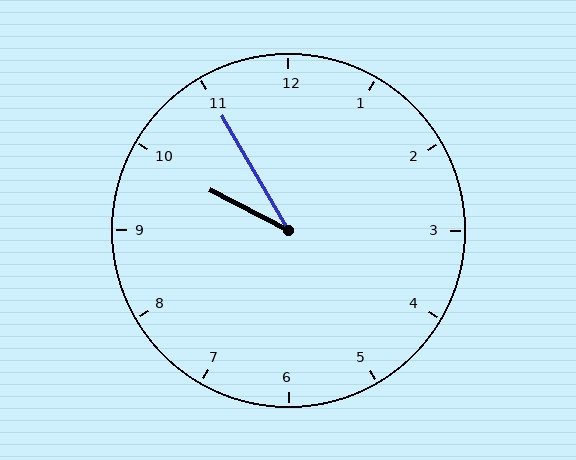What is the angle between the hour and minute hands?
Approximately 32 degrees.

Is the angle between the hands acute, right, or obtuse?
It is acute.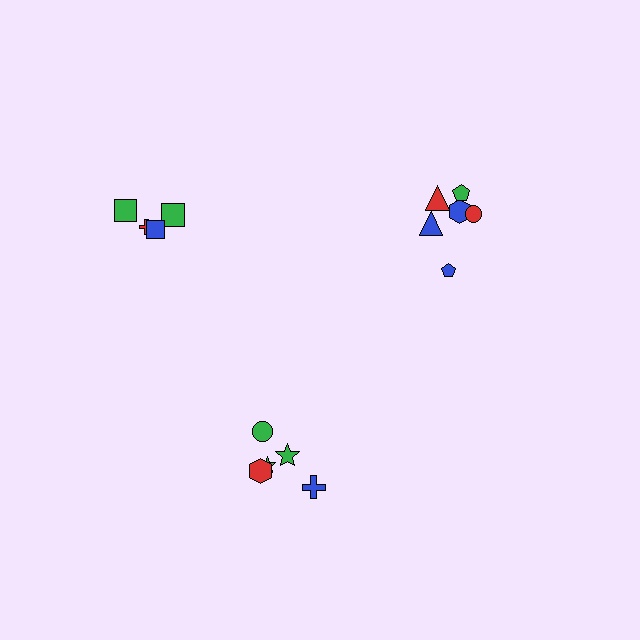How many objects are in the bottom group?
There are 5 objects.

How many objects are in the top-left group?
There are 4 objects.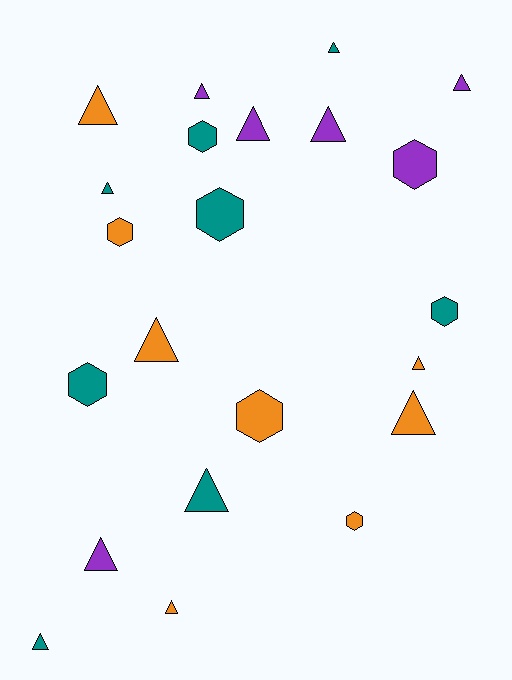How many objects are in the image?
There are 22 objects.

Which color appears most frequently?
Orange, with 8 objects.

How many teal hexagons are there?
There are 4 teal hexagons.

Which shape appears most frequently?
Triangle, with 14 objects.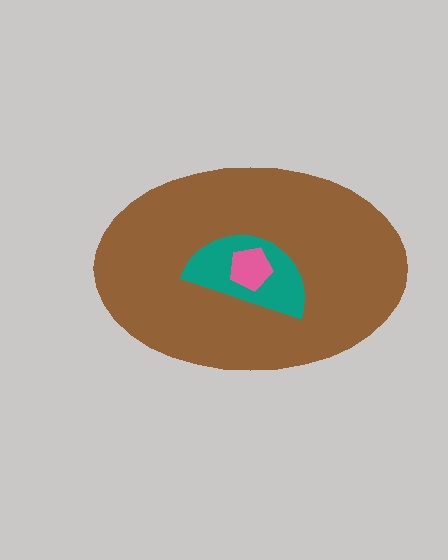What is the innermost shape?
The pink pentagon.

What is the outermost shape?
The brown ellipse.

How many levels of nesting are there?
3.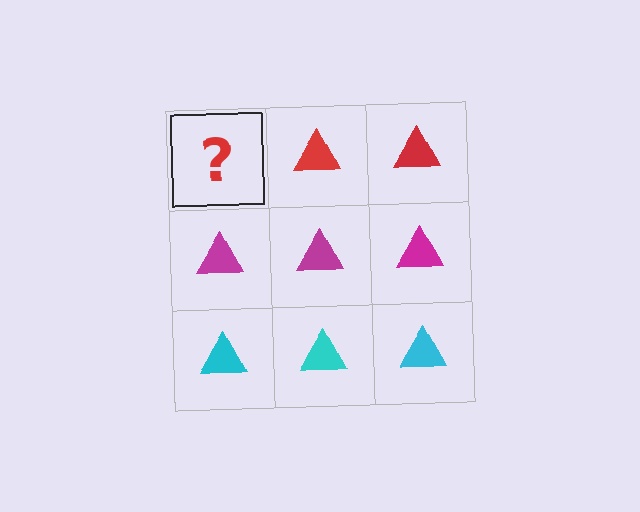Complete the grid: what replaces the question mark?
The question mark should be replaced with a red triangle.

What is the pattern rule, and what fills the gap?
The rule is that each row has a consistent color. The gap should be filled with a red triangle.